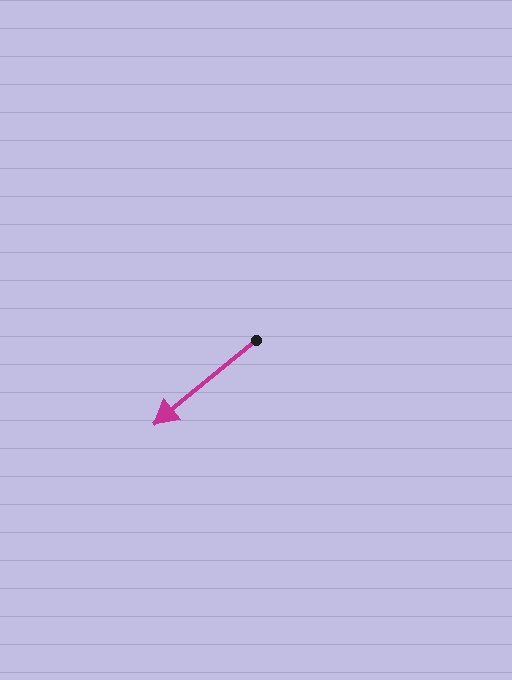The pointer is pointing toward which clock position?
Roughly 8 o'clock.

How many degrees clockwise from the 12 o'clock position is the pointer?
Approximately 231 degrees.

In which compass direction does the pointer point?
Southwest.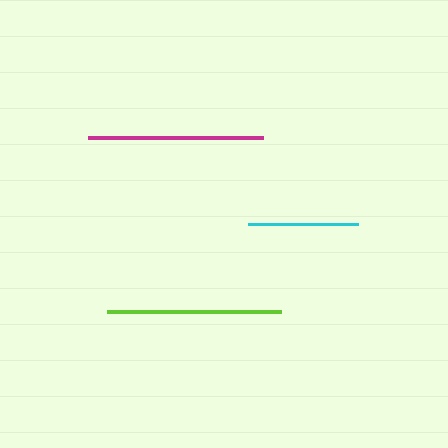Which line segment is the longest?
The magenta line is the longest at approximately 175 pixels.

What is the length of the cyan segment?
The cyan segment is approximately 111 pixels long.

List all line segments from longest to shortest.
From longest to shortest: magenta, lime, cyan.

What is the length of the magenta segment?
The magenta segment is approximately 175 pixels long.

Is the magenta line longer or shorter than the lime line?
The magenta line is longer than the lime line.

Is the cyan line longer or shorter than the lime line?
The lime line is longer than the cyan line.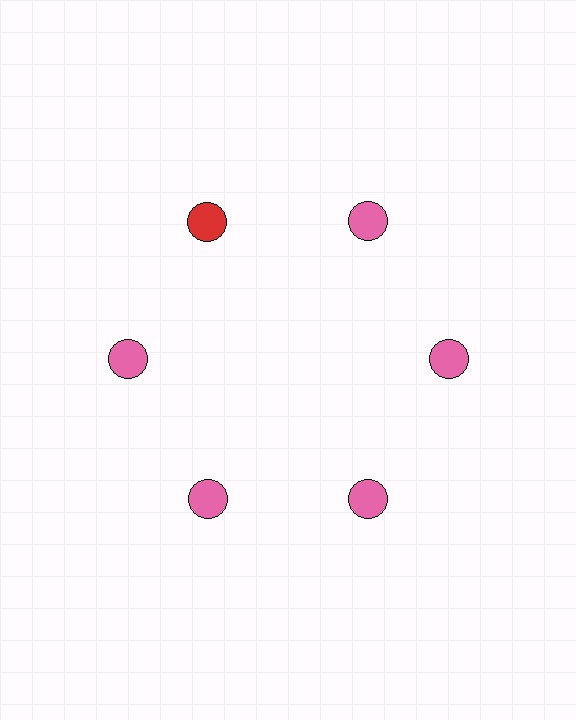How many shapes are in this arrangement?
There are 6 shapes arranged in a ring pattern.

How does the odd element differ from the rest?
It has a different color: red instead of pink.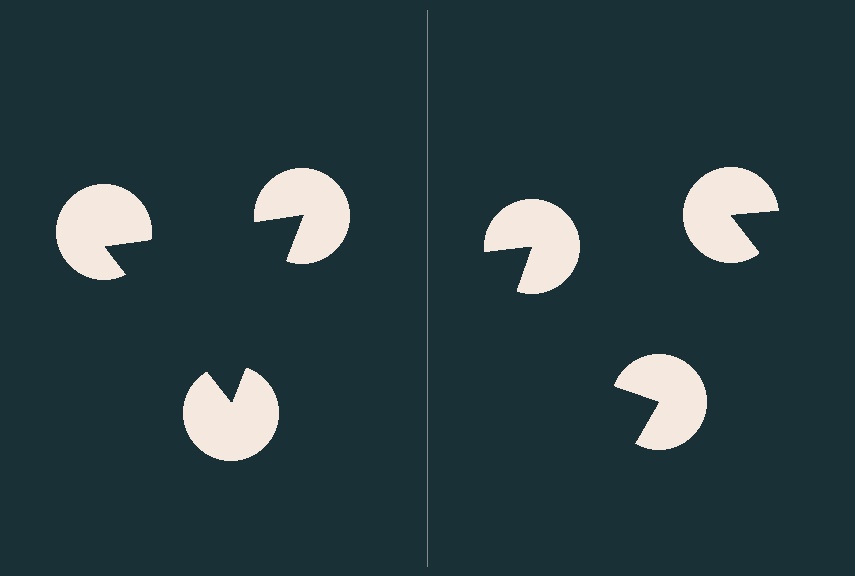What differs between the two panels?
The pac-man discs are positioned identically on both sides; only the wedge orientations differ. On the left they align to a triangle; on the right they are misaligned.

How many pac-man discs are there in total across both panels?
6 — 3 on each side.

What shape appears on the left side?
An illusory triangle.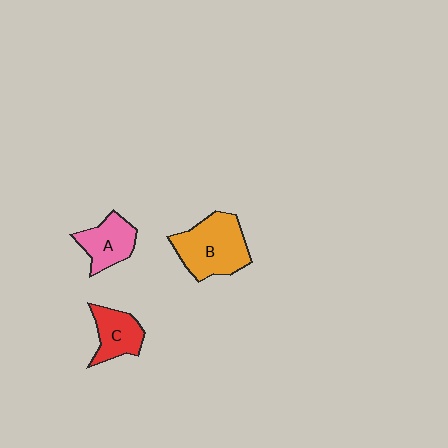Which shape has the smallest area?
Shape C (red).